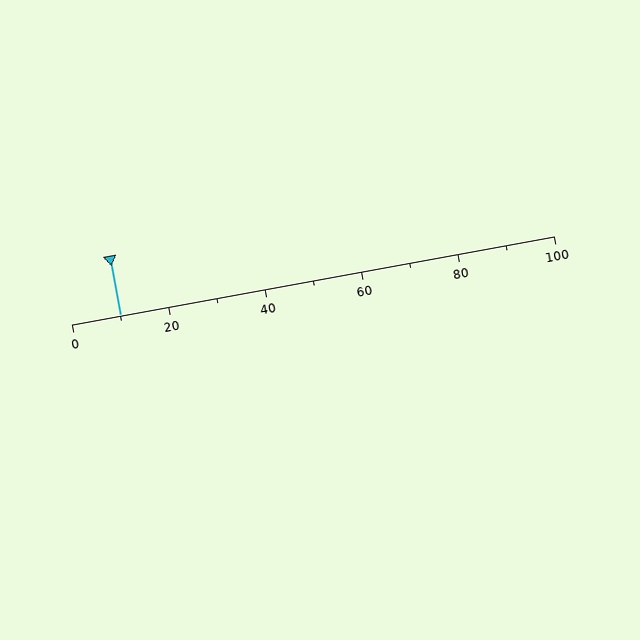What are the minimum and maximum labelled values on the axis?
The axis runs from 0 to 100.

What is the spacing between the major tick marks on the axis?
The major ticks are spaced 20 apart.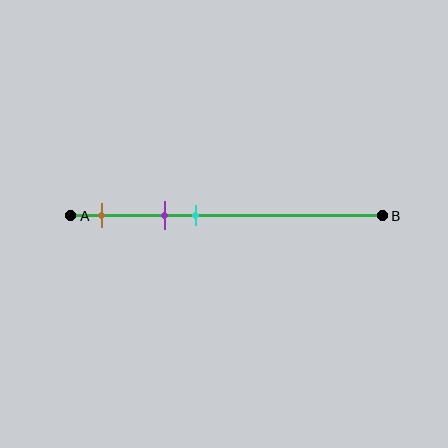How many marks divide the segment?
There are 3 marks dividing the segment.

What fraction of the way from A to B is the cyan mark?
The cyan mark is approximately 40% (0.4) of the way from A to B.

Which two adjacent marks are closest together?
The purple and cyan marks are the closest adjacent pair.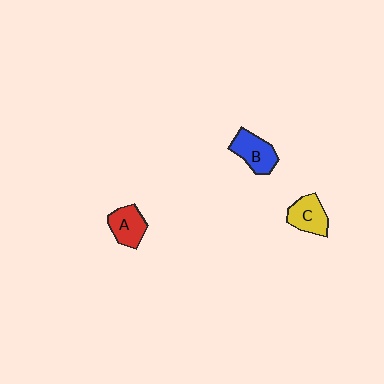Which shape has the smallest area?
Shape A (red).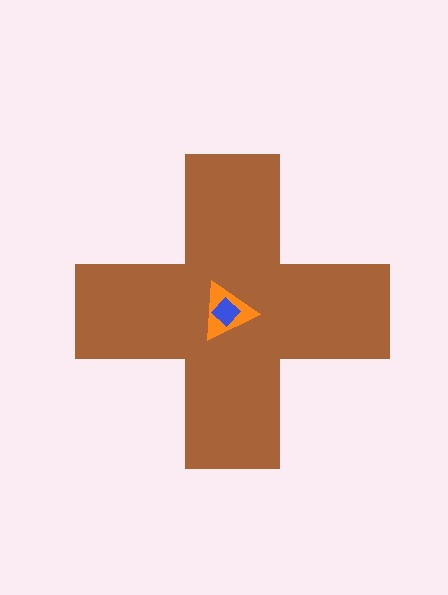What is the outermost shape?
The brown cross.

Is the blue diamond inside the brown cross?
Yes.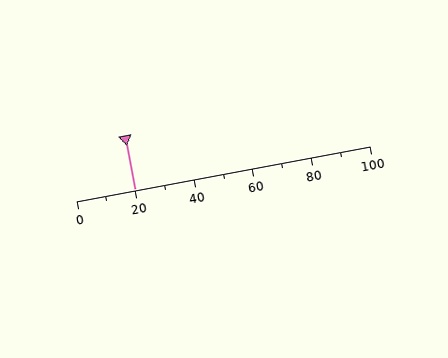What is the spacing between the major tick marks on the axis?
The major ticks are spaced 20 apart.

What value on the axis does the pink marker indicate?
The marker indicates approximately 20.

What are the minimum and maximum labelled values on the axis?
The axis runs from 0 to 100.